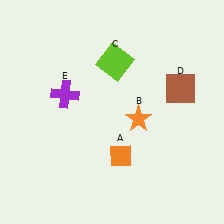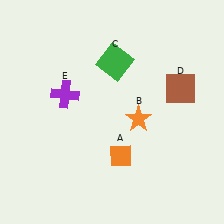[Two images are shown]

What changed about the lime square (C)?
In Image 1, C is lime. In Image 2, it changed to green.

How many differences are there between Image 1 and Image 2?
There is 1 difference between the two images.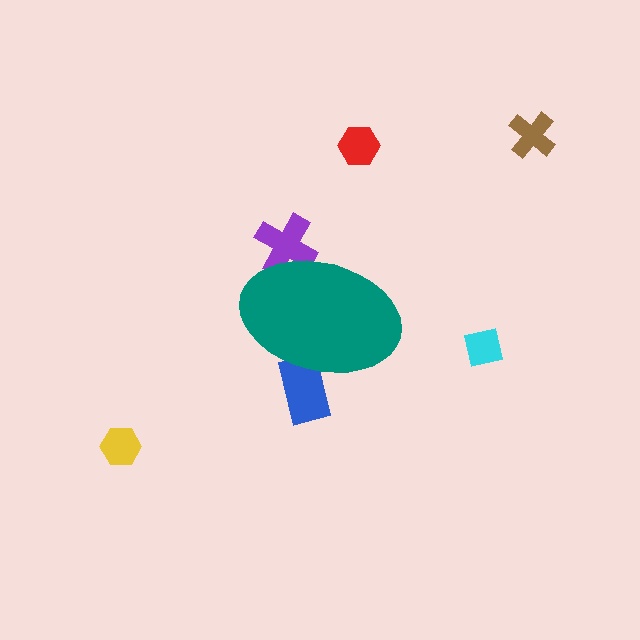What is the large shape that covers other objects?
A teal ellipse.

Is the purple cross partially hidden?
Yes, the purple cross is partially hidden behind the teal ellipse.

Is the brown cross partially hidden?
No, the brown cross is fully visible.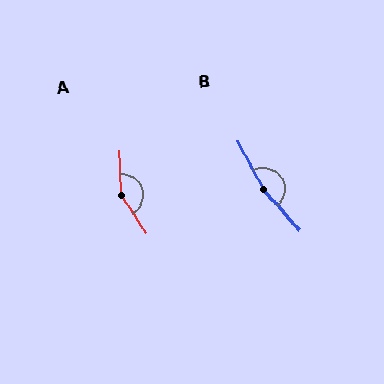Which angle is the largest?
B, at approximately 167 degrees.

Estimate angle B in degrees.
Approximately 167 degrees.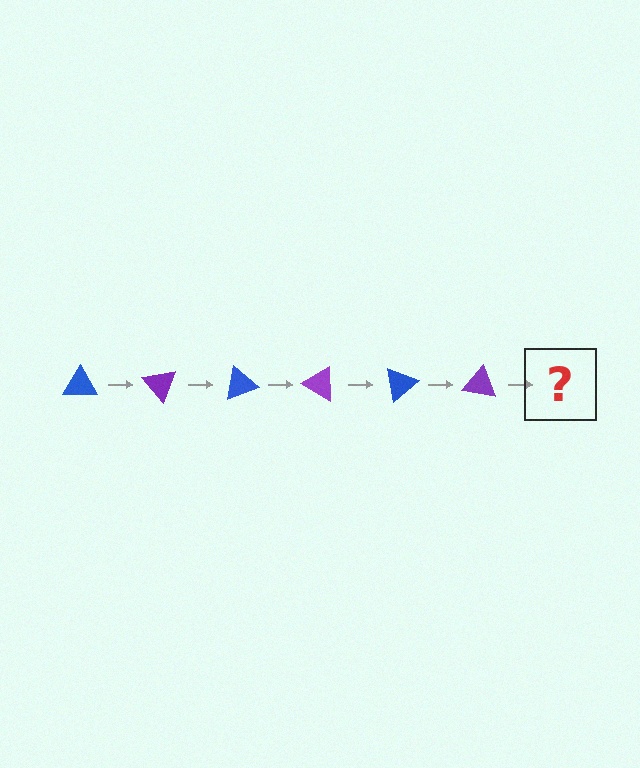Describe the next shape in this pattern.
It should be a blue triangle, rotated 300 degrees from the start.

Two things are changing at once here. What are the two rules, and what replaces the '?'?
The two rules are that it rotates 50 degrees each step and the color cycles through blue and purple. The '?' should be a blue triangle, rotated 300 degrees from the start.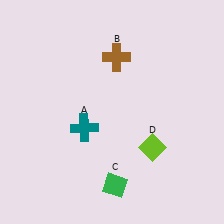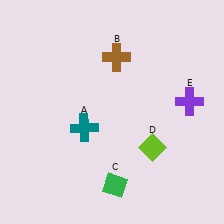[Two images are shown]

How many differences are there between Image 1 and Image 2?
There is 1 difference between the two images.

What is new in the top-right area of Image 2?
A purple cross (E) was added in the top-right area of Image 2.